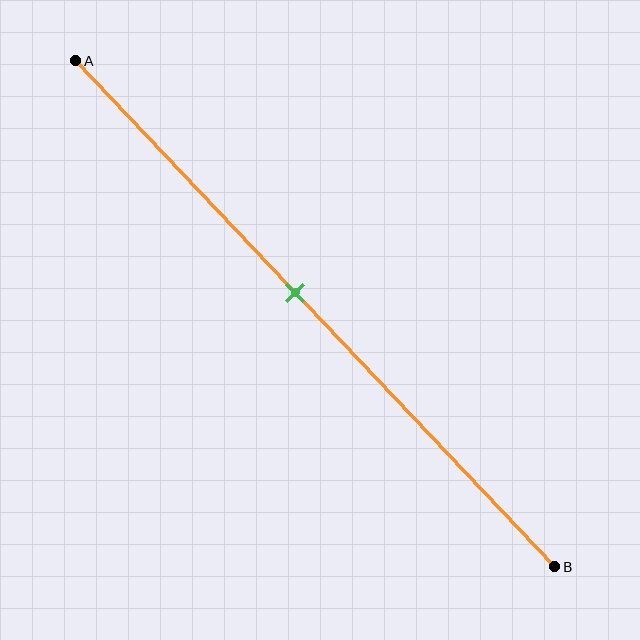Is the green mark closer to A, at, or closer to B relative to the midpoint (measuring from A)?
The green mark is closer to point A than the midpoint of segment AB.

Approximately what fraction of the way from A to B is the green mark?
The green mark is approximately 45% of the way from A to B.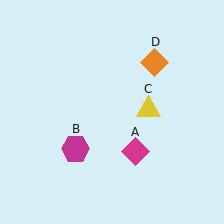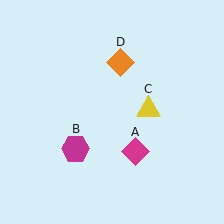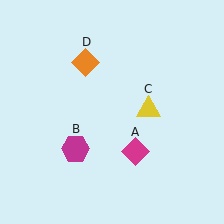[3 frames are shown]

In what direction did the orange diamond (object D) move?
The orange diamond (object D) moved left.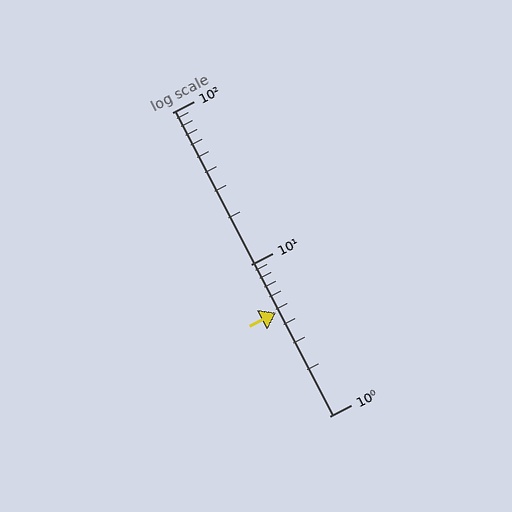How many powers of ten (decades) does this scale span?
The scale spans 2 decades, from 1 to 100.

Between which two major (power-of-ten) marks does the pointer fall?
The pointer is between 1 and 10.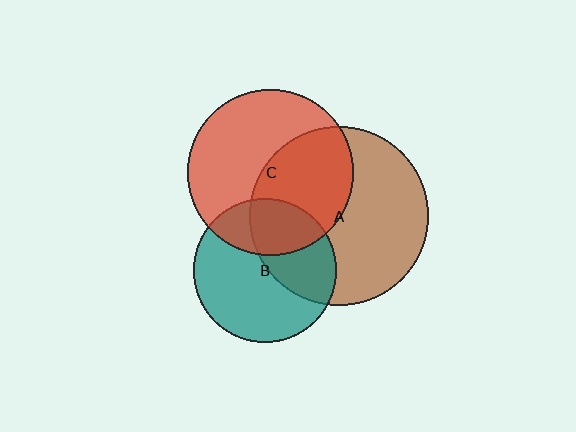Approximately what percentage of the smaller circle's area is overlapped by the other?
Approximately 45%.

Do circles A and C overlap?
Yes.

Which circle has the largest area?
Circle A (brown).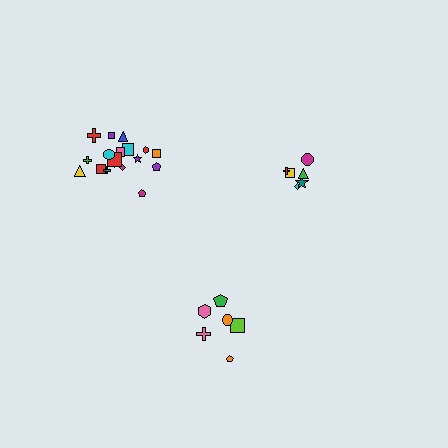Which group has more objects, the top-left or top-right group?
The top-left group.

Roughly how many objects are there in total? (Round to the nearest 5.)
Roughly 30 objects in total.